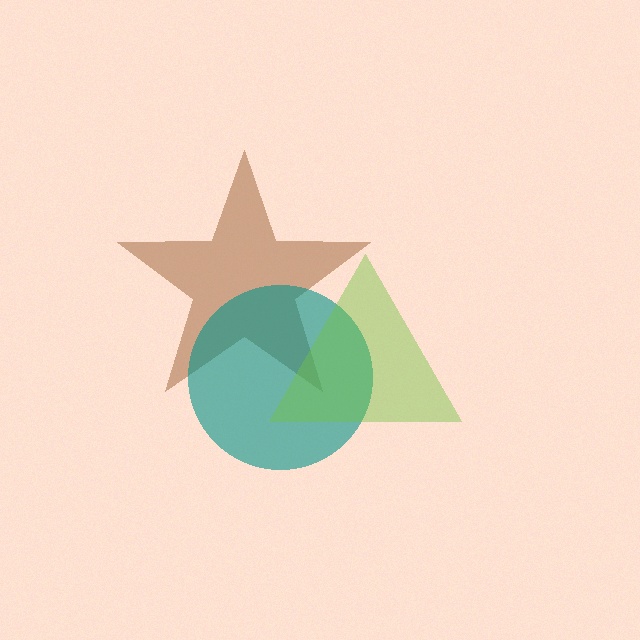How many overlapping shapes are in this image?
There are 3 overlapping shapes in the image.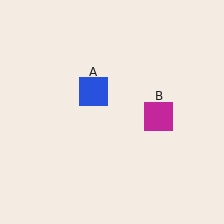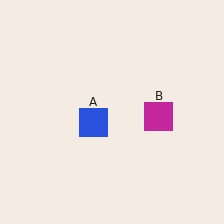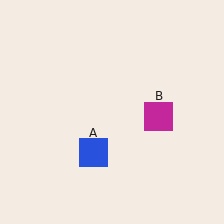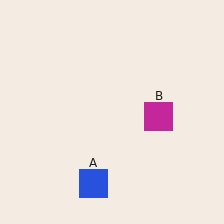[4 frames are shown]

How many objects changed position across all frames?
1 object changed position: blue square (object A).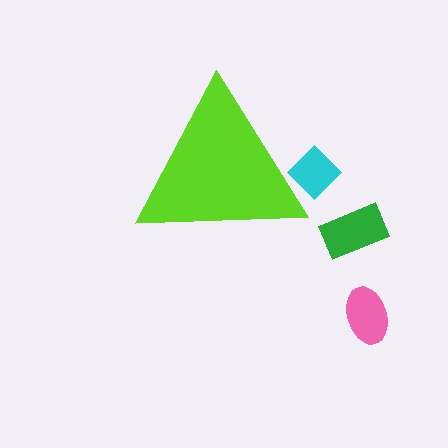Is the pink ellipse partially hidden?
No, the pink ellipse is fully visible.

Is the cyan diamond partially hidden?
Yes, the cyan diamond is partially hidden behind the lime triangle.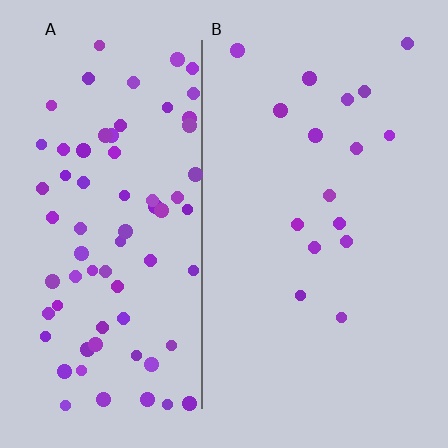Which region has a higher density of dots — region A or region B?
A (the left).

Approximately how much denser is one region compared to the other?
Approximately 4.5× — region A over region B.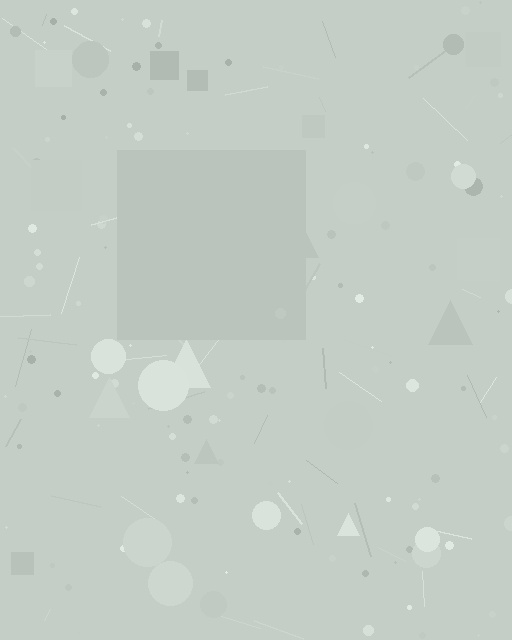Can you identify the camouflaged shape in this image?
The camouflaged shape is a square.